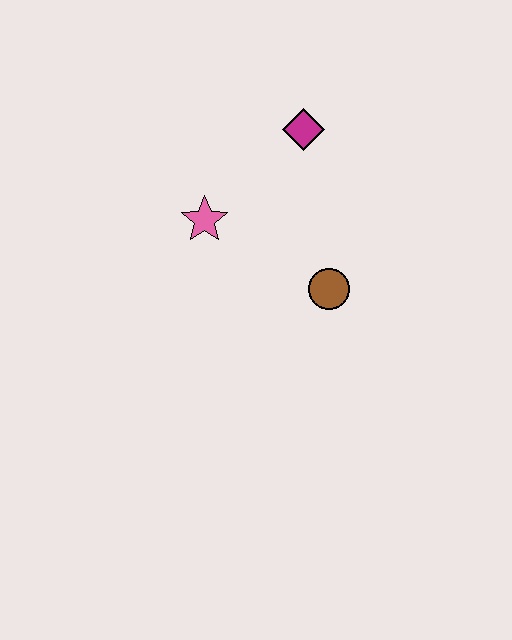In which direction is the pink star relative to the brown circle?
The pink star is to the left of the brown circle.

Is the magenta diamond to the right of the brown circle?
No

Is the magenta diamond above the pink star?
Yes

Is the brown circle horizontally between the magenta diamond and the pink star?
No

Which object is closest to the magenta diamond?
The pink star is closest to the magenta diamond.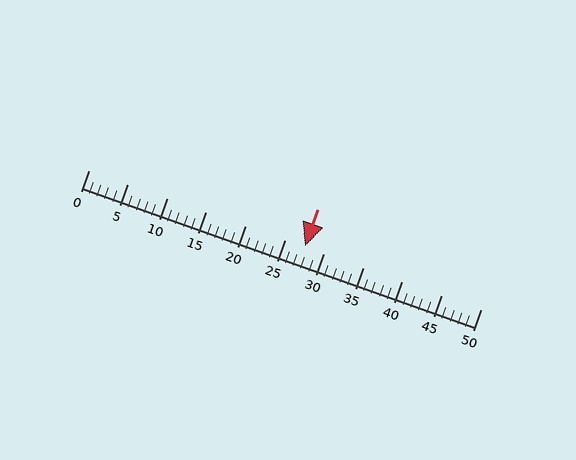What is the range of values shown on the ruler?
The ruler shows values from 0 to 50.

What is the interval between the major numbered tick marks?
The major tick marks are spaced 5 units apart.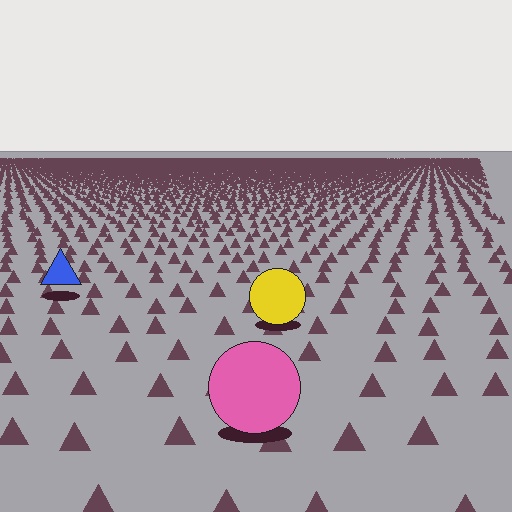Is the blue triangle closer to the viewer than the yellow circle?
No. The yellow circle is closer — you can tell from the texture gradient: the ground texture is coarser near it.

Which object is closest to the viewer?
The pink circle is closest. The texture marks near it are larger and more spread out.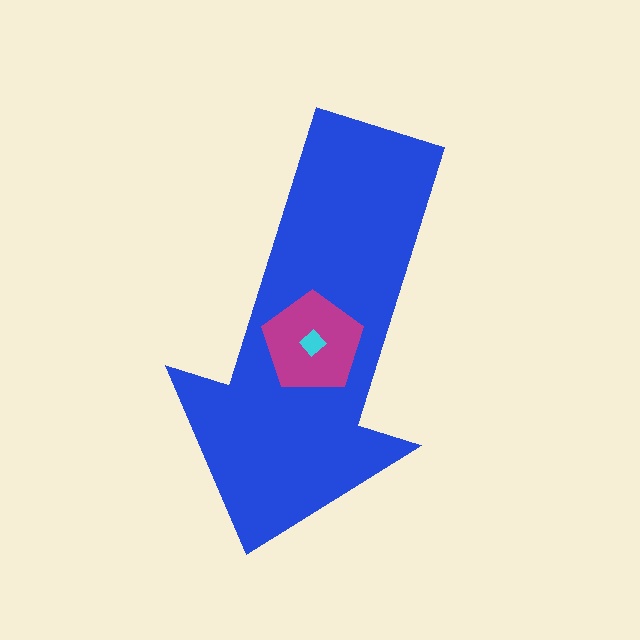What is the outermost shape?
The blue arrow.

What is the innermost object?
The cyan diamond.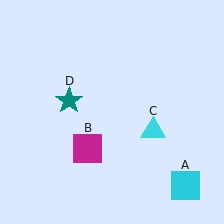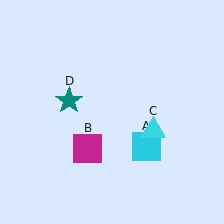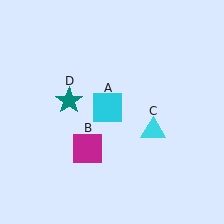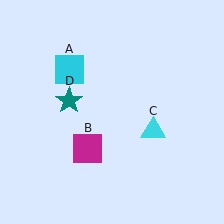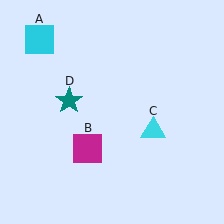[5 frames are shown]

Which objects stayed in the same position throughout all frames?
Magenta square (object B) and cyan triangle (object C) and teal star (object D) remained stationary.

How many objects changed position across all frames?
1 object changed position: cyan square (object A).